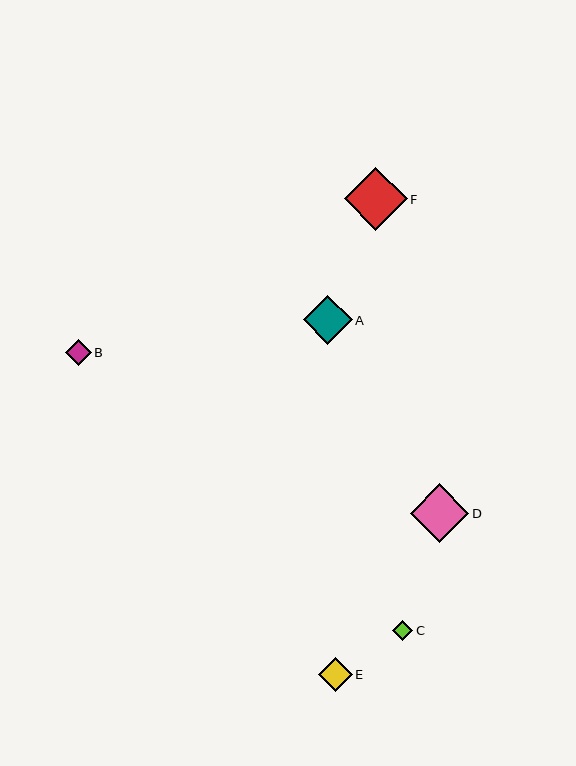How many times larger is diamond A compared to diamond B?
Diamond A is approximately 1.9 times the size of diamond B.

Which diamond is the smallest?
Diamond C is the smallest with a size of approximately 20 pixels.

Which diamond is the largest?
Diamond F is the largest with a size of approximately 62 pixels.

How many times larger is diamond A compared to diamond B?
Diamond A is approximately 1.9 times the size of diamond B.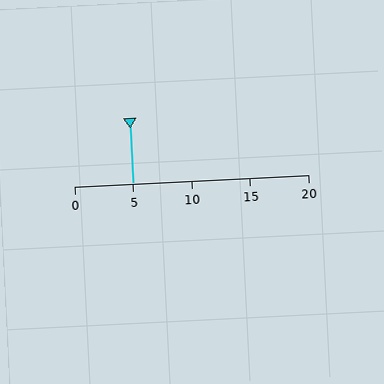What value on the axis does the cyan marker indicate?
The marker indicates approximately 5.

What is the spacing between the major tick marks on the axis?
The major ticks are spaced 5 apart.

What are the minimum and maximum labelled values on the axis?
The axis runs from 0 to 20.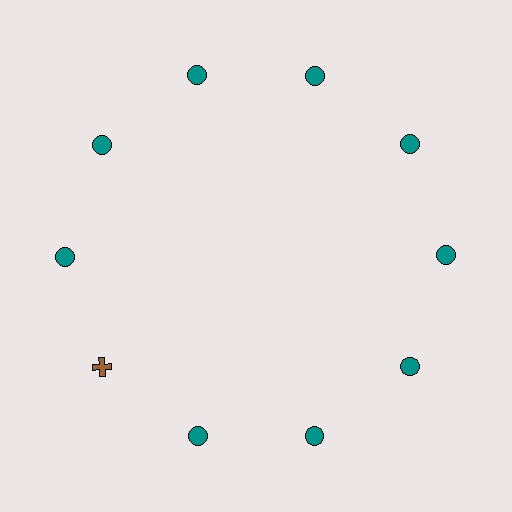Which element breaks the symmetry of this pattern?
The brown cross at roughly the 8 o'clock position breaks the symmetry. All other shapes are teal circles.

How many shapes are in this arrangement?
There are 10 shapes arranged in a ring pattern.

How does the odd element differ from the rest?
It differs in both color (brown instead of teal) and shape (cross instead of circle).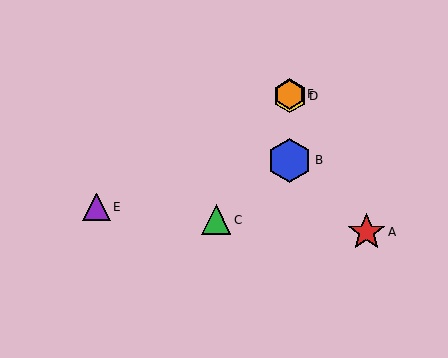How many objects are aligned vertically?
3 objects (B, D, F) are aligned vertically.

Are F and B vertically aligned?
Yes, both are at x≈290.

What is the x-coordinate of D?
Object D is at x≈290.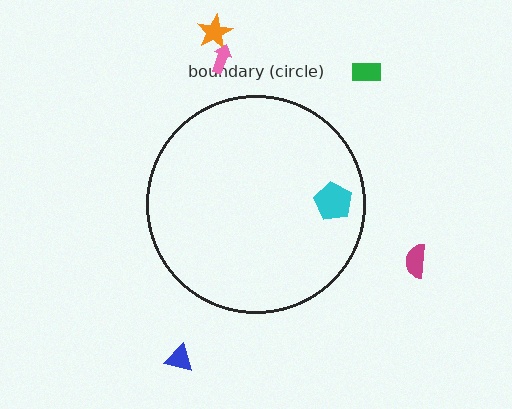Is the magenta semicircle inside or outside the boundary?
Outside.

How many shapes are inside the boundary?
1 inside, 5 outside.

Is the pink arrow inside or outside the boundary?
Outside.